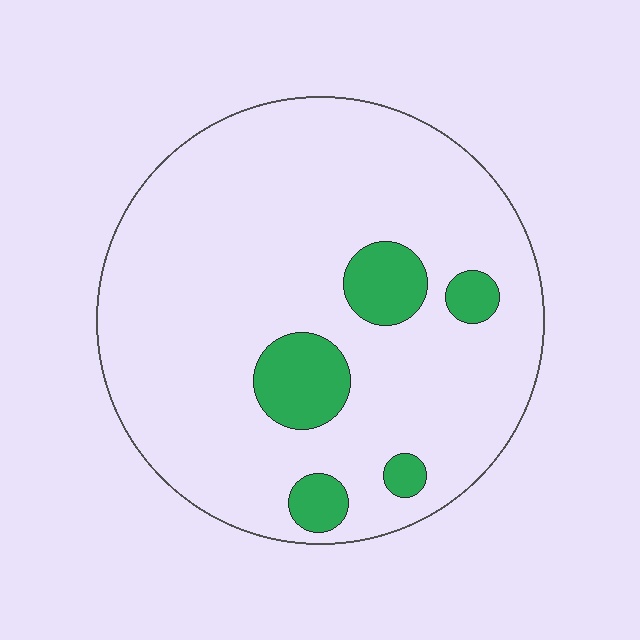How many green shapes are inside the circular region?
5.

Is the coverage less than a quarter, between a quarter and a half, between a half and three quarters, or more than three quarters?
Less than a quarter.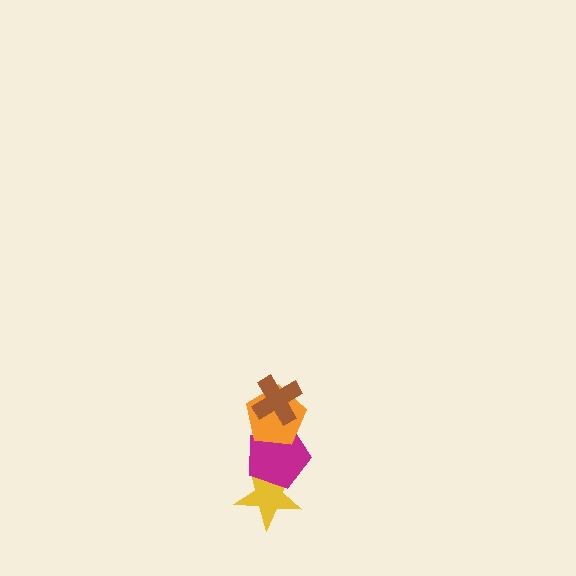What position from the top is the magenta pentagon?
The magenta pentagon is 3rd from the top.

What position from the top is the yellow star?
The yellow star is 4th from the top.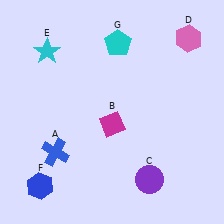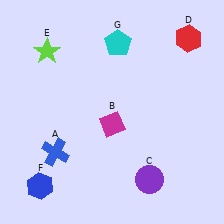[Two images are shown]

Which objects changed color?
D changed from pink to red. E changed from cyan to lime.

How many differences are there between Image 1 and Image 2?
There are 2 differences between the two images.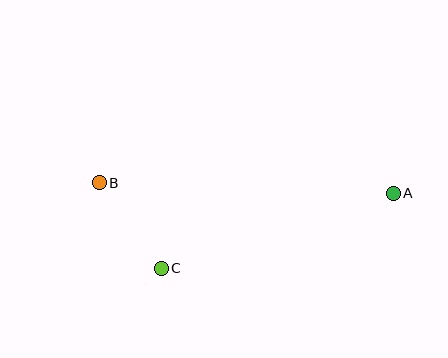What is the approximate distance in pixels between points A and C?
The distance between A and C is approximately 244 pixels.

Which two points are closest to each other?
Points B and C are closest to each other.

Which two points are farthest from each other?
Points A and B are farthest from each other.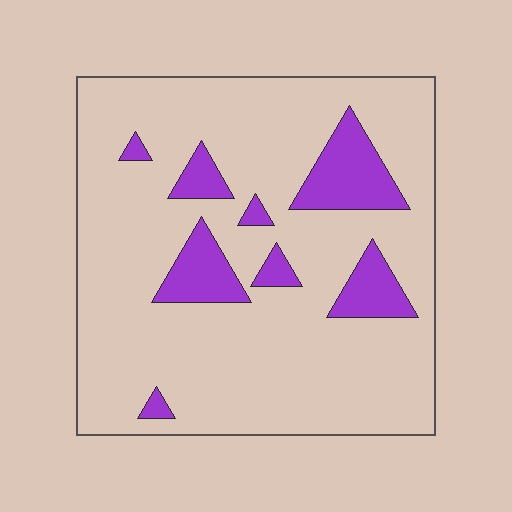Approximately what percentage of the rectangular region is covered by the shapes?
Approximately 15%.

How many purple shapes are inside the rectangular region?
8.